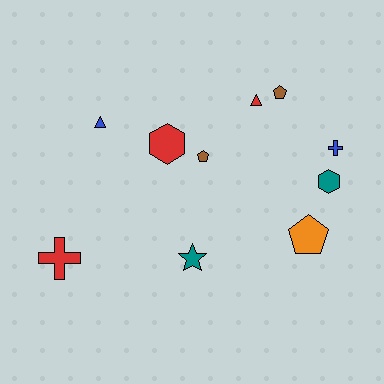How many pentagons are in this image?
There are 3 pentagons.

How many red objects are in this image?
There are 3 red objects.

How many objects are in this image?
There are 10 objects.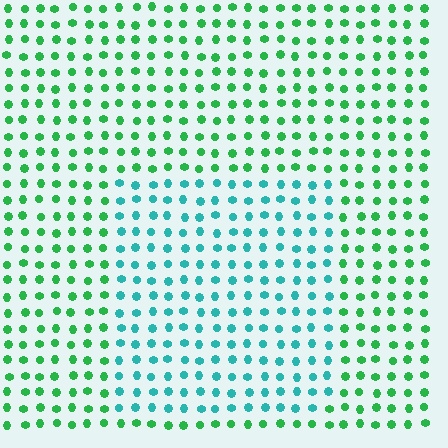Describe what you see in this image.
The image is filled with small green elements in a uniform arrangement. A rectangle-shaped region is visible where the elements are tinted to a slightly different hue, forming a subtle color boundary.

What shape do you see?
I see a rectangle.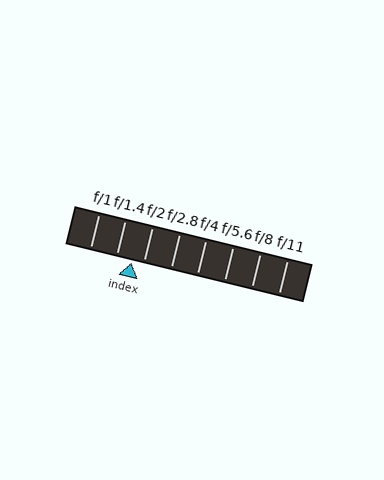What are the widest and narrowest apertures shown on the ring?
The widest aperture shown is f/1 and the narrowest is f/11.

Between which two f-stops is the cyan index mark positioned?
The index mark is between f/1.4 and f/2.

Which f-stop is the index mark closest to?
The index mark is closest to f/2.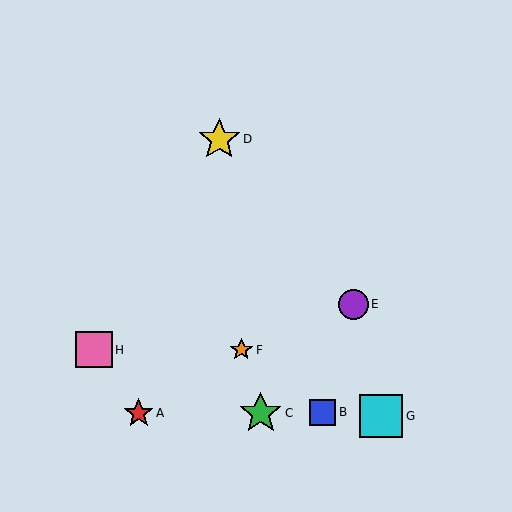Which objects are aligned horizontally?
Objects F, H are aligned horizontally.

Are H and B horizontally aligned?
No, H is at y≈350 and B is at y≈412.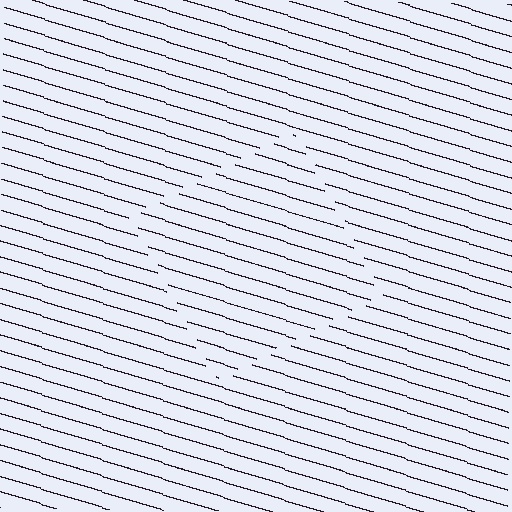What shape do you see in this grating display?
An illusory square. The interior of the shape contains the same grating, shifted by half a period — the contour is defined by the phase discontinuity where line-ends from the inner and outer gratings abut.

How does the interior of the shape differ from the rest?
The interior of the shape contains the same grating, shifted by half a period — the contour is defined by the phase discontinuity where line-ends from the inner and outer gratings abut.